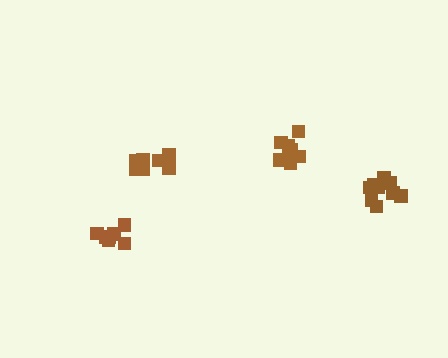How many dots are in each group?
Group 1: 8 dots, Group 2: 7 dots, Group 3: 10 dots, Group 4: 7 dots (32 total).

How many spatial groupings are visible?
There are 4 spatial groupings.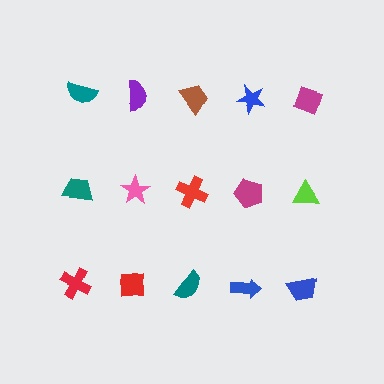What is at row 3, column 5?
A blue trapezoid.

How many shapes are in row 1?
5 shapes.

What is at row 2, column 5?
A lime triangle.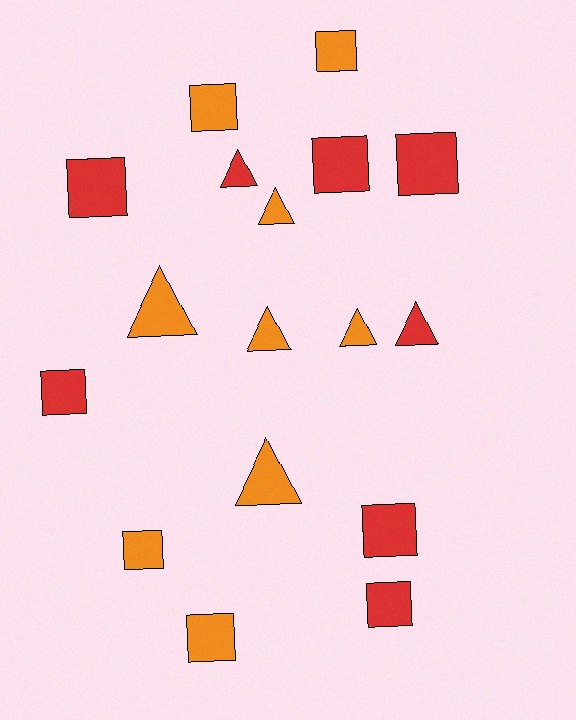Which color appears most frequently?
Orange, with 9 objects.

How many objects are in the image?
There are 17 objects.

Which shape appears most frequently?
Square, with 10 objects.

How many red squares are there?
There are 6 red squares.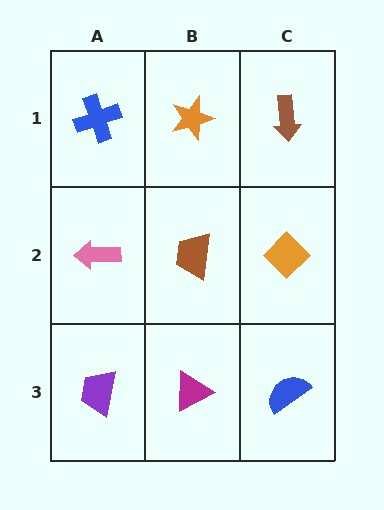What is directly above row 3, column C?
An orange diamond.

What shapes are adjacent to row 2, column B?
An orange star (row 1, column B), a magenta triangle (row 3, column B), a pink arrow (row 2, column A), an orange diamond (row 2, column C).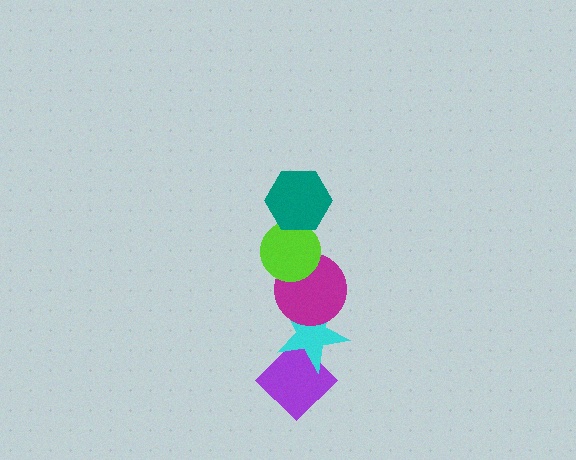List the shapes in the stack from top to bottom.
From top to bottom: the teal hexagon, the lime circle, the magenta circle, the cyan star, the purple diamond.